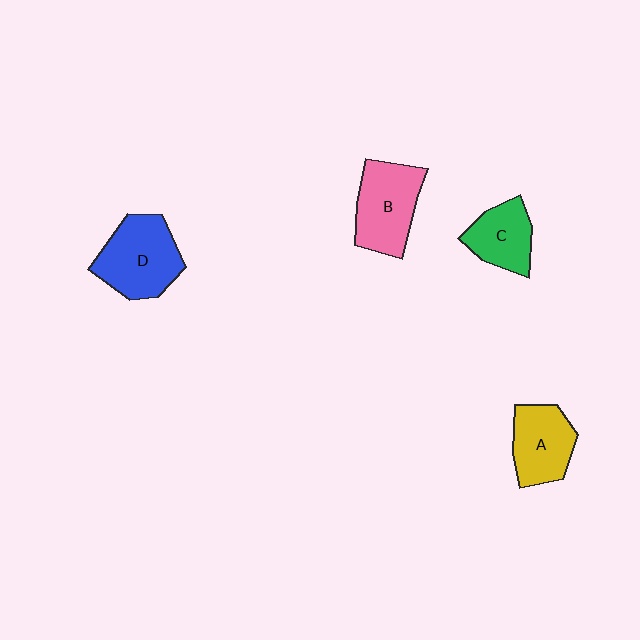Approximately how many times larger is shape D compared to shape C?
Approximately 1.5 times.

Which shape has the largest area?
Shape D (blue).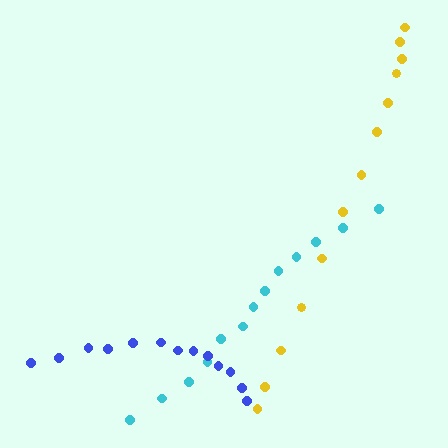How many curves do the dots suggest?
There are 3 distinct paths.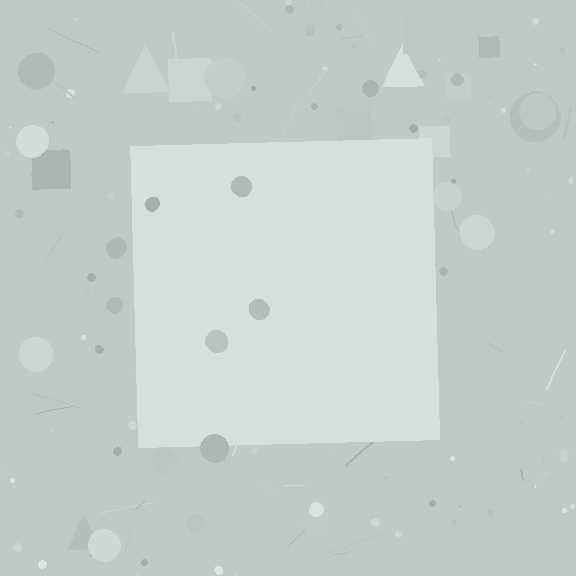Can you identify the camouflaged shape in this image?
The camouflaged shape is a square.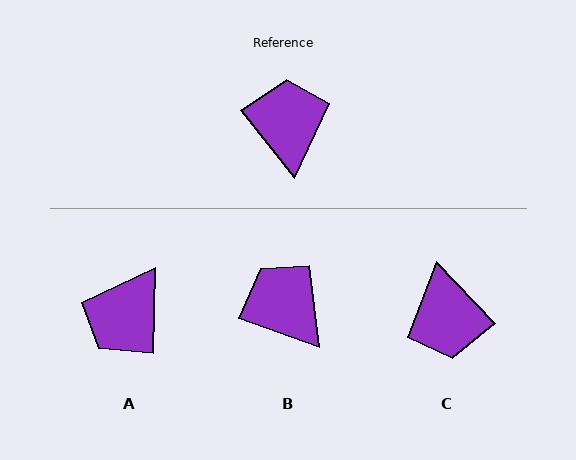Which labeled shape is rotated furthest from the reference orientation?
C, about 175 degrees away.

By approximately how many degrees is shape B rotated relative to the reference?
Approximately 32 degrees counter-clockwise.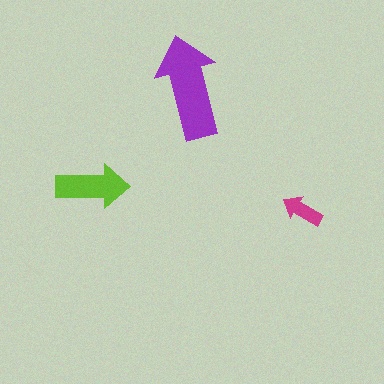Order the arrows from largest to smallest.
the purple one, the lime one, the magenta one.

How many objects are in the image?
There are 3 objects in the image.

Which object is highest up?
The purple arrow is topmost.